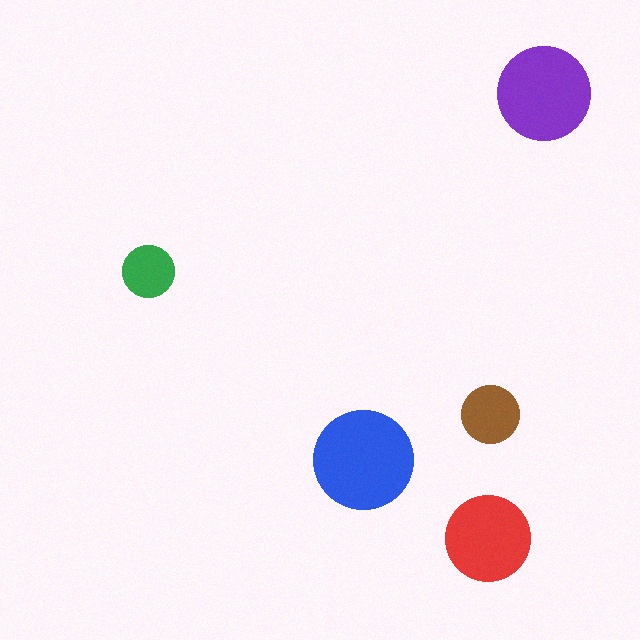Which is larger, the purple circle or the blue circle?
The blue one.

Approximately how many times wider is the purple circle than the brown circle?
About 1.5 times wider.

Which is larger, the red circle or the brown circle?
The red one.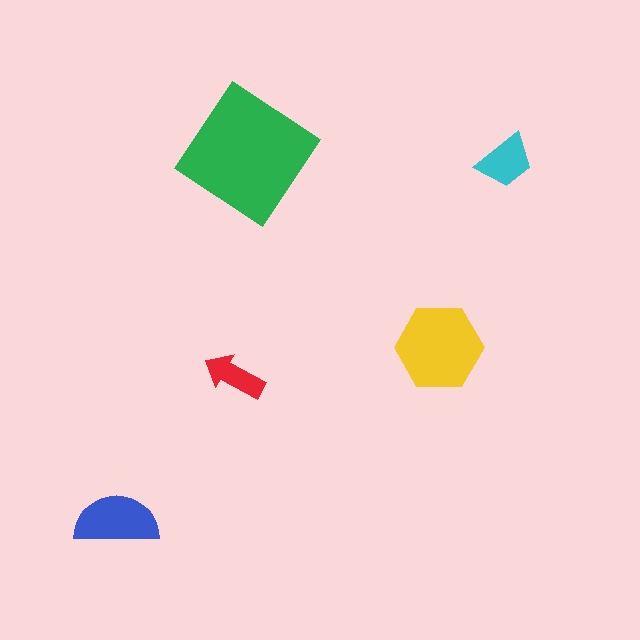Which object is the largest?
The green diamond.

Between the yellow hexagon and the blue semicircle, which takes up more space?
The yellow hexagon.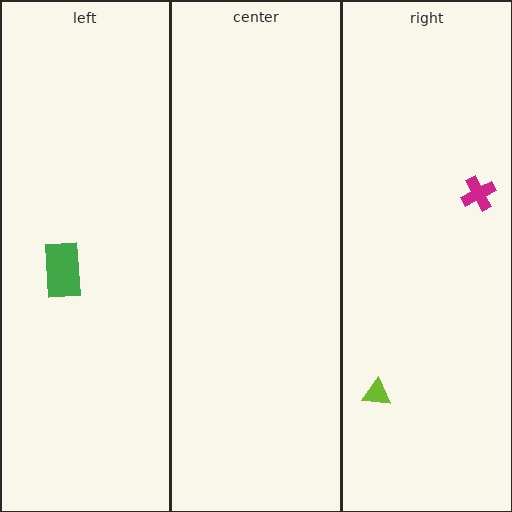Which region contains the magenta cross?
The right region.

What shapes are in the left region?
The green rectangle.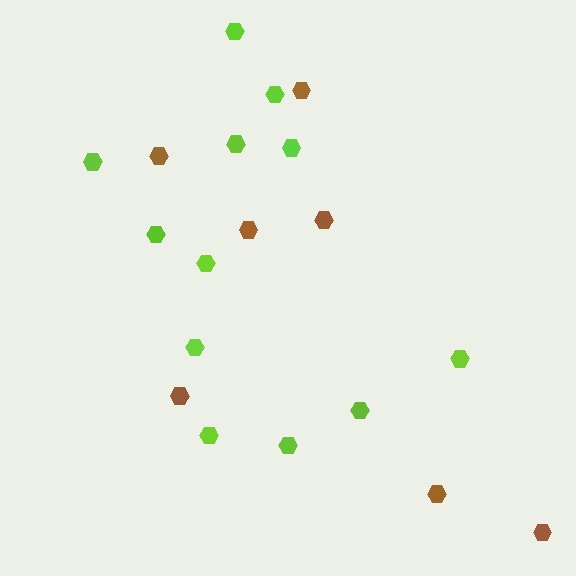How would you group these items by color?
There are 2 groups: one group of brown hexagons (7) and one group of lime hexagons (12).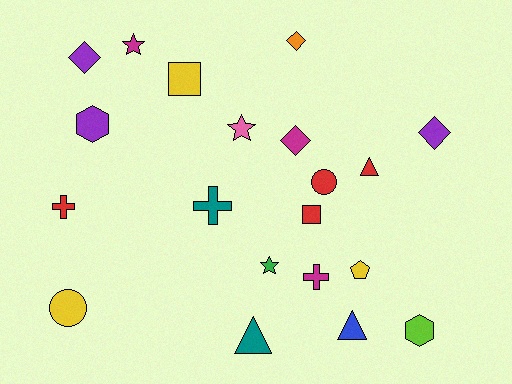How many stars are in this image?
There are 3 stars.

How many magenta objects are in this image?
There are 3 magenta objects.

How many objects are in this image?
There are 20 objects.